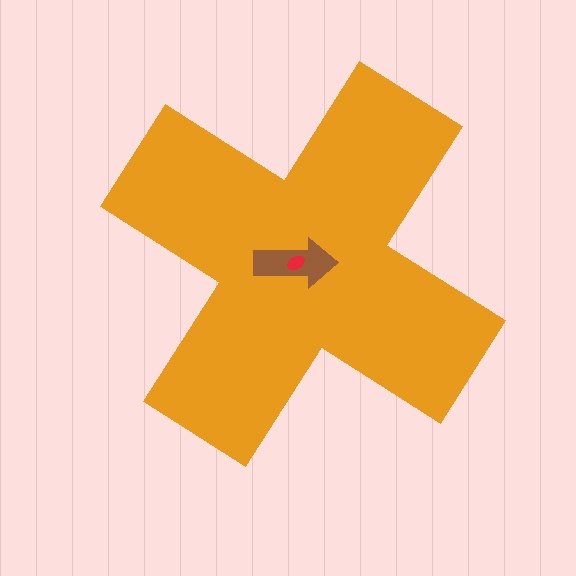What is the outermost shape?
The orange cross.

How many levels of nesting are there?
3.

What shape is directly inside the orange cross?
The brown arrow.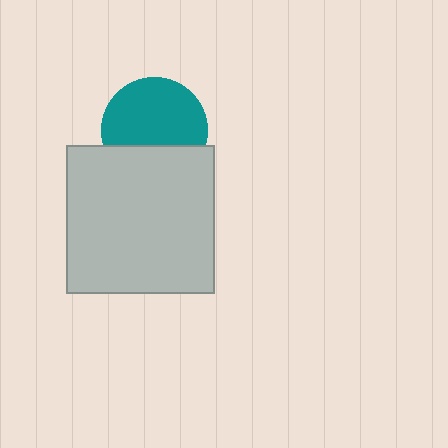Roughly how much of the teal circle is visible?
Most of it is visible (roughly 68%).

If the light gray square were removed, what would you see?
You would see the complete teal circle.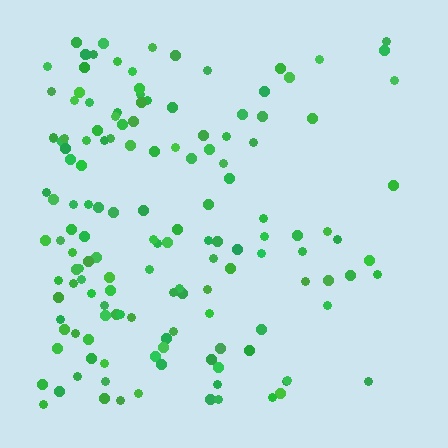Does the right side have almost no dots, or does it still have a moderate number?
Still a moderate number, just noticeably fewer than the left.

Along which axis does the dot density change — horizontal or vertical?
Horizontal.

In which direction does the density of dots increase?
From right to left, with the left side densest.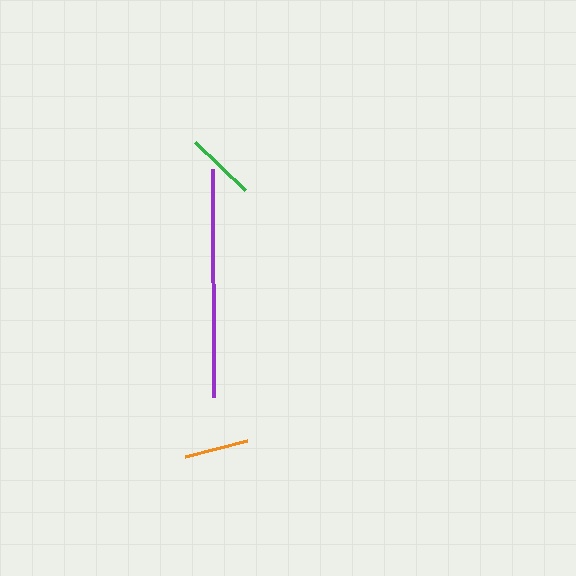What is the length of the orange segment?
The orange segment is approximately 63 pixels long.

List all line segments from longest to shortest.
From longest to shortest: purple, green, orange.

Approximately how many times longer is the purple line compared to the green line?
The purple line is approximately 3.3 times the length of the green line.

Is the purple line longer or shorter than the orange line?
The purple line is longer than the orange line.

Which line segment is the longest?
The purple line is the longest at approximately 228 pixels.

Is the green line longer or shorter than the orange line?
The green line is longer than the orange line.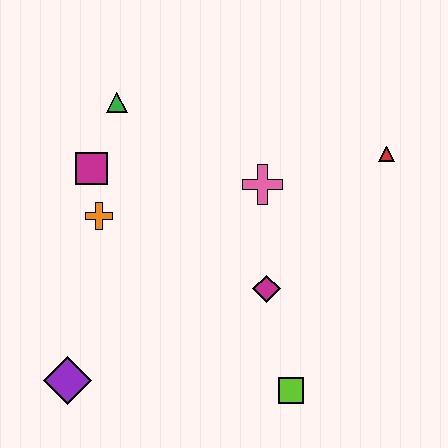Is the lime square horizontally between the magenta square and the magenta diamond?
No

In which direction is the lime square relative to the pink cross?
The lime square is below the pink cross.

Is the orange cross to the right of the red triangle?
No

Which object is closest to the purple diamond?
The orange cross is closest to the purple diamond.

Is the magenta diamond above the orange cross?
No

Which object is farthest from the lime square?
The green triangle is farthest from the lime square.